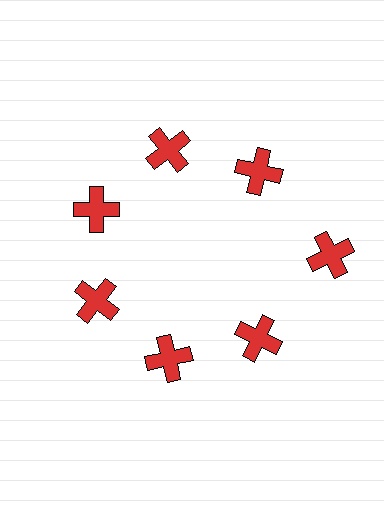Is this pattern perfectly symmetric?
No. The 7 red crosses are arranged in a ring, but one element near the 3 o'clock position is pushed outward from the center, breaking the 7-fold rotational symmetry.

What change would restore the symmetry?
The symmetry would be restored by moving it inward, back onto the ring so that all 7 crosses sit at equal angles and equal distance from the center.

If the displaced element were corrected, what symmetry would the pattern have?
It would have 7-fold rotational symmetry — the pattern would map onto itself every 51 degrees.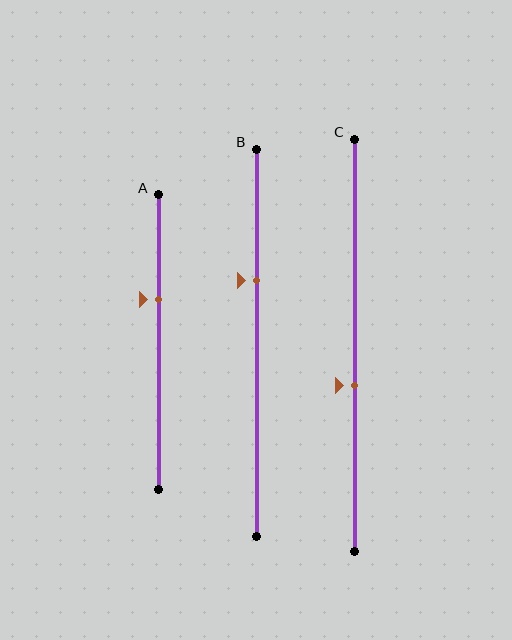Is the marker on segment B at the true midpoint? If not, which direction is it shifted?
No, the marker on segment B is shifted upward by about 16% of the segment length.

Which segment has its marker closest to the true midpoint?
Segment C has its marker closest to the true midpoint.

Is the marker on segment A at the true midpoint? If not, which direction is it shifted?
No, the marker on segment A is shifted upward by about 14% of the segment length.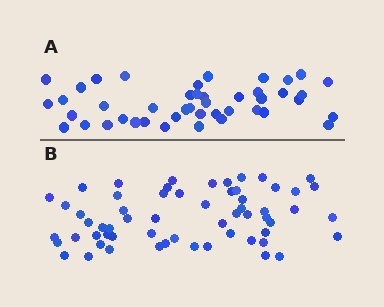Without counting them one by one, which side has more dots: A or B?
Region B (the bottom region) has more dots.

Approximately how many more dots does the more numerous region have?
Region B has approximately 15 more dots than region A.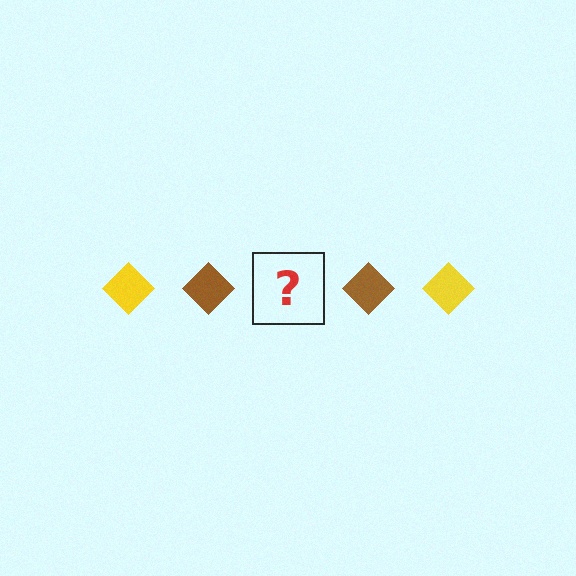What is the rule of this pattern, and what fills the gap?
The rule is that the pattern cycles through yellow, brown diamonds. The gap should be filled with a yellow diamond.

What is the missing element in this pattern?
The missing element is a yellow diamond.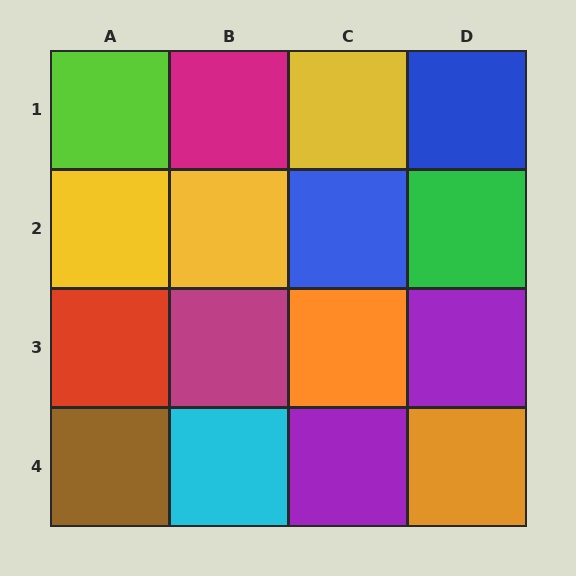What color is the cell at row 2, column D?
Green.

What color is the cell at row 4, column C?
Purple.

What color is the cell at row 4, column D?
Orange.